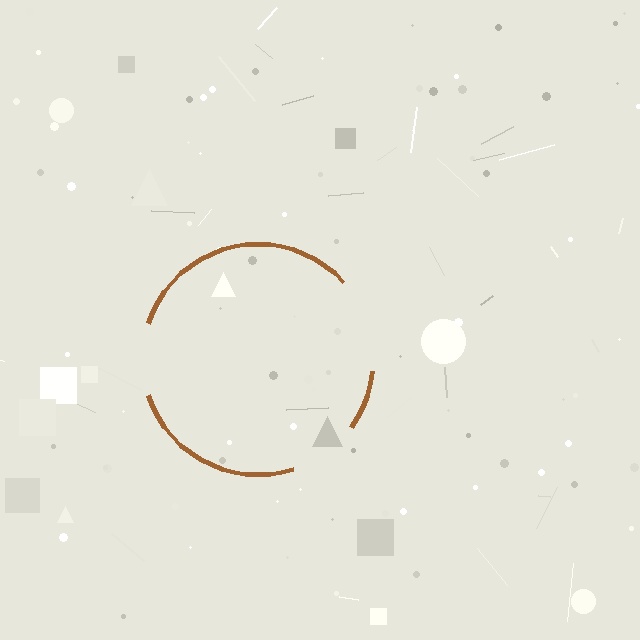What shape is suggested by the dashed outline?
The dashed outline suggests a circle.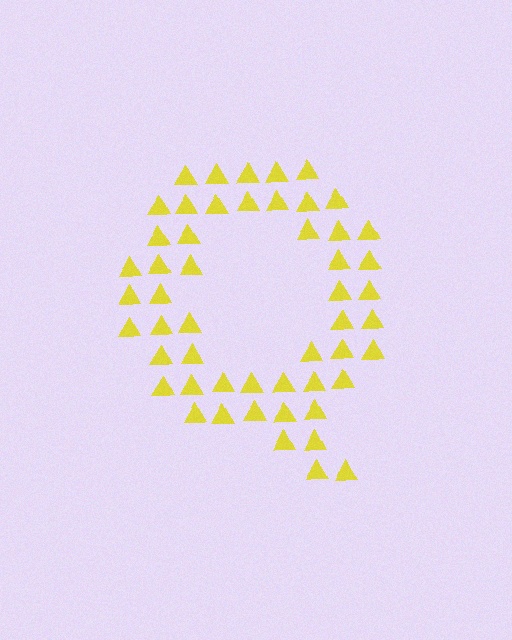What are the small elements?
The small elements are triangles.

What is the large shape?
The large shape is the letter Q.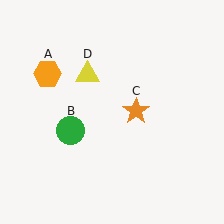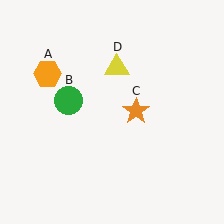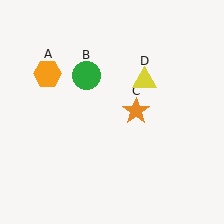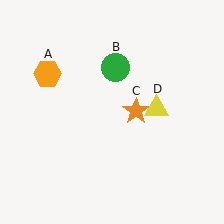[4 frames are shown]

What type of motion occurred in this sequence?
The green circle (object B), yellow triangle (object D) rotated clockwise around the center of the scene.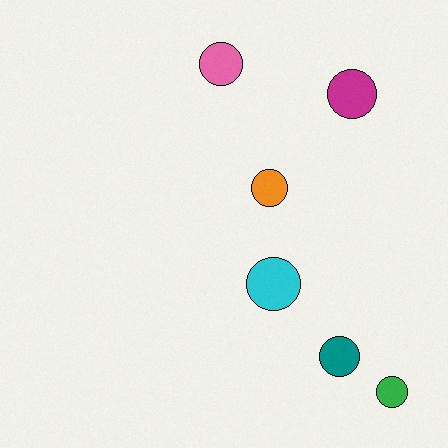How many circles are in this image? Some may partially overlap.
There are 6 circles.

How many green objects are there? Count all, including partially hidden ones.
There is 1 green object.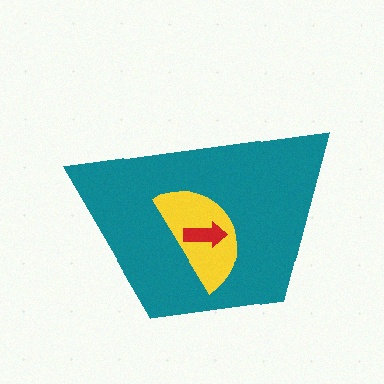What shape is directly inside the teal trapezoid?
The yellow semicircle.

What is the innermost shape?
The red arrow.